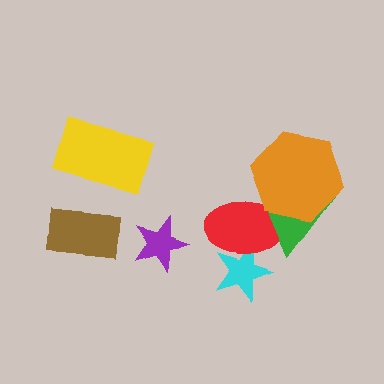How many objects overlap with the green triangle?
2 objects overlap with the green triangle.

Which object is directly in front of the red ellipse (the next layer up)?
The green triangle is directly in front of the red ellipse.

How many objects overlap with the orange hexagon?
2 objects overlap with the orange hexagon.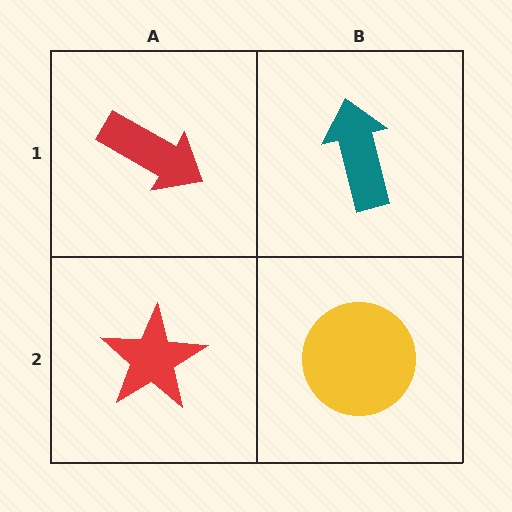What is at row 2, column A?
A red star.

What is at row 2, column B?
A yellow circle.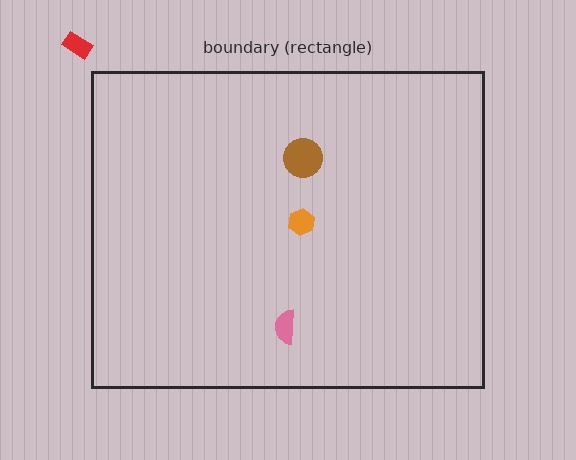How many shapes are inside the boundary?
3 inside, 1 outside.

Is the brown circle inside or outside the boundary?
Inside.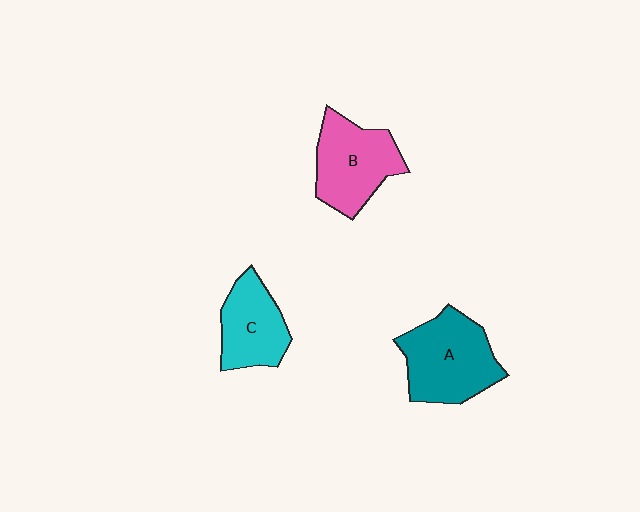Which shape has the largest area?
Shape A (teal).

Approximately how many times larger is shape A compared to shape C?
Approximately 1.4 times.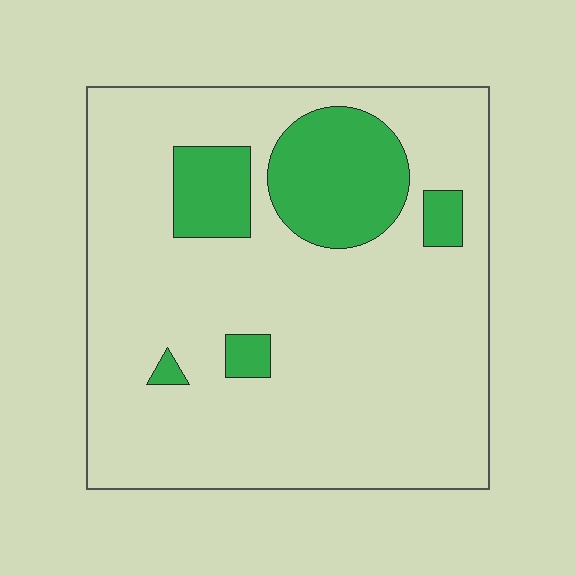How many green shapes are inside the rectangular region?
5.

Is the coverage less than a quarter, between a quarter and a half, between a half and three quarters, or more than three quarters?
Less than a quarter.